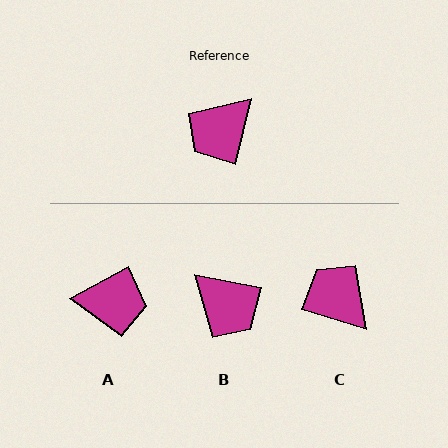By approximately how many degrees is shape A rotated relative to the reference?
Approximately 132 degrees counter-clockwise.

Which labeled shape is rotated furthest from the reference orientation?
A, about 132 degrees away.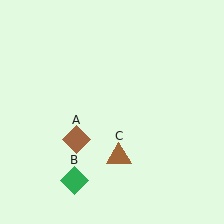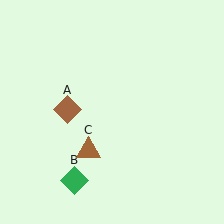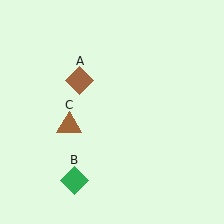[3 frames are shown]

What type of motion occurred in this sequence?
The brown diamond (object A), brown triangle (object C) rotated clockwise around the center of the scene.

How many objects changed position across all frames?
2 objects changed position: brown diamond (object A), brown triangle (object C).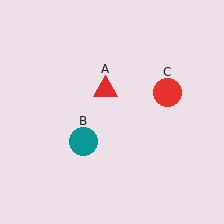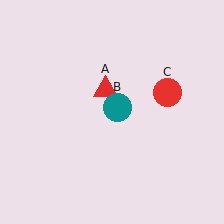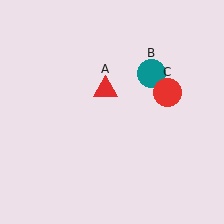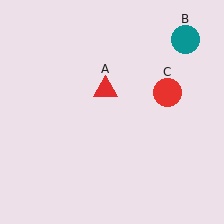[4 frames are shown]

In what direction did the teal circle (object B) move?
The teal circle (object B) moved up and to the right.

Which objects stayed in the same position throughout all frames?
Red triangle (object A) and red circle (object C) remained stationary.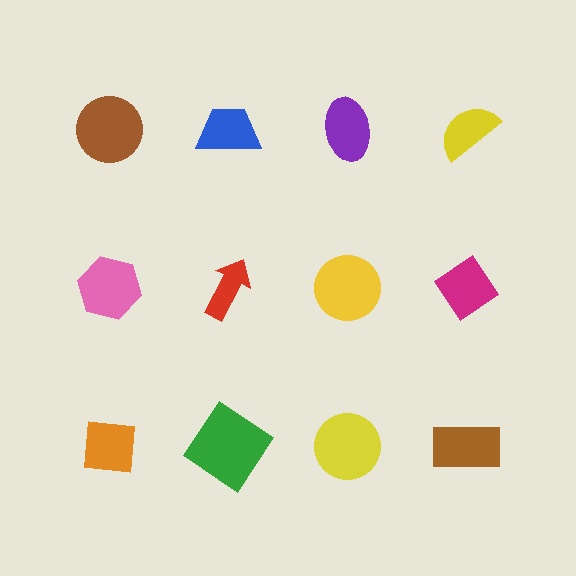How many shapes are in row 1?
4 shapes.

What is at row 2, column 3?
A yellow circle.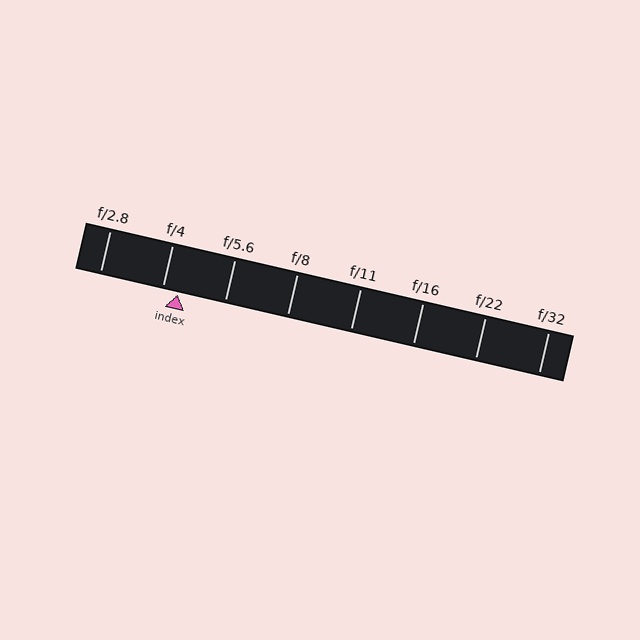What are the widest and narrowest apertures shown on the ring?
The widest aperture shown is f/2.8 and the narrowest is f/32.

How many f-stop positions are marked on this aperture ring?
There are 8 f-stop positions marked.